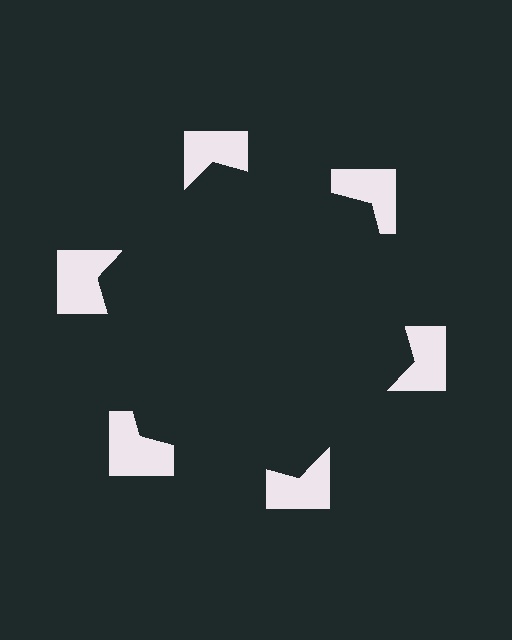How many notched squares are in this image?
There are 6 — one at each vertex of the illusory hexagon.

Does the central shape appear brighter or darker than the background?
It typically appears slightly darker than the background, even though no actual brightness change is drawn.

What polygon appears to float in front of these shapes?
An illusory hexagon — its edges are inferred from the aligned wedge cuts in the notched squares, not physically drawn.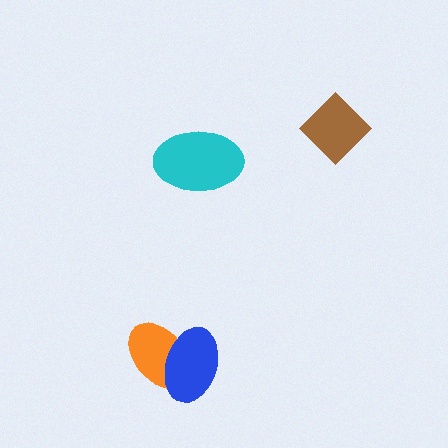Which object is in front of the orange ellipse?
The blue ellipse is in front of the orange ellipse.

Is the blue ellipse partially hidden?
No, no other shape covers it.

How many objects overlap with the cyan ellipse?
0 objects overlap with the cyan ellipse.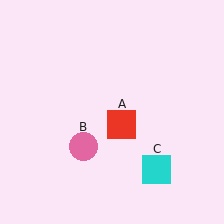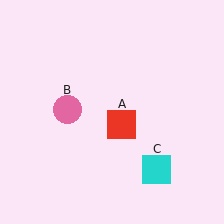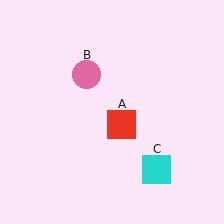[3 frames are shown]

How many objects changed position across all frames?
1 object changed position: pink circle (object B).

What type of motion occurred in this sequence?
The pink circle (object B) rotated clockwise around the center of the scene.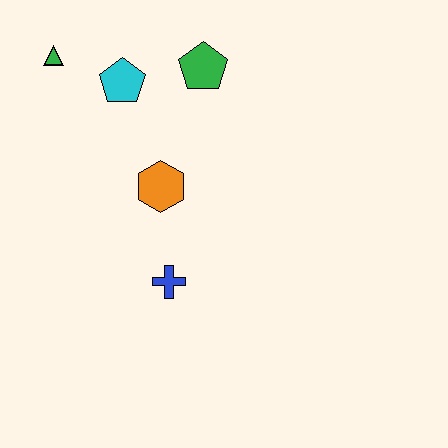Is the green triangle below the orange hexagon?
No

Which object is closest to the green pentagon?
The cyan pentagon is closest to the green pentagon.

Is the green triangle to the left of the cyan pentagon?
Yes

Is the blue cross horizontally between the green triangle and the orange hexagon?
No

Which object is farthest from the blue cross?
The green triangle is farthest from the blue cross.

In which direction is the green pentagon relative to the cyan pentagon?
The green pentagon is to the right of the cyan pentagon.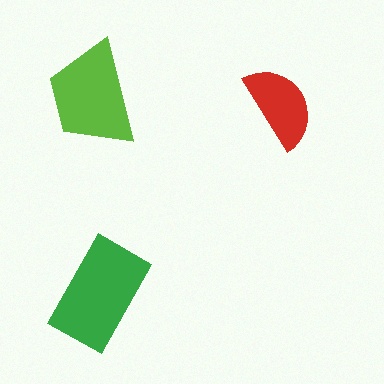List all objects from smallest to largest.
The red semicircle, the lime trapezoid, the green rectangle.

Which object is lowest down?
The green rectangle is bottommost.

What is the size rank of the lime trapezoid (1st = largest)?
2nd.